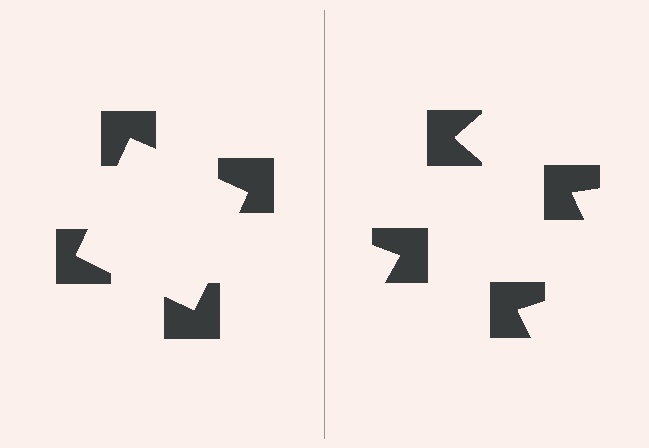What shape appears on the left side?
An illusory square.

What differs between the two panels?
The notched squares are positioned identically on both sides; only the wedge orientations differ. On the left they align to a square; on the right they are misaligned.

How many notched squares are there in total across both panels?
8 — 4 on each side.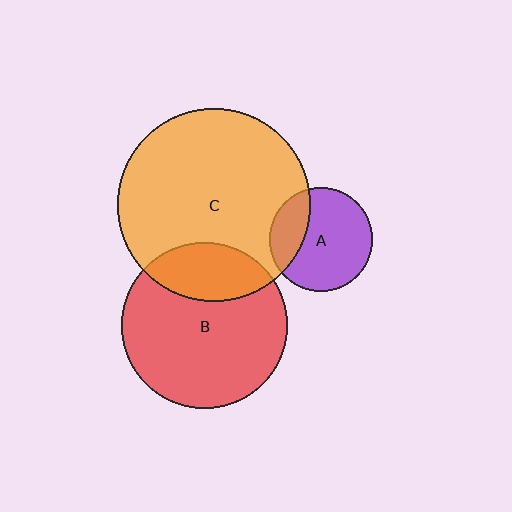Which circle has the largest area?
Circle C (orange).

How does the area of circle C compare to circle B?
Approximately 1.3 times.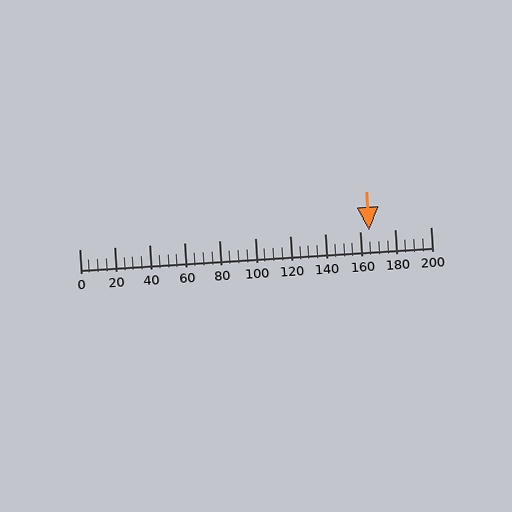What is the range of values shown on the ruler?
The ruler shows values from 0 to 200.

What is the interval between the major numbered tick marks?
The major tick marks are spaced 20 units apart.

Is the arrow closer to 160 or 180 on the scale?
The arrow is closer to 160.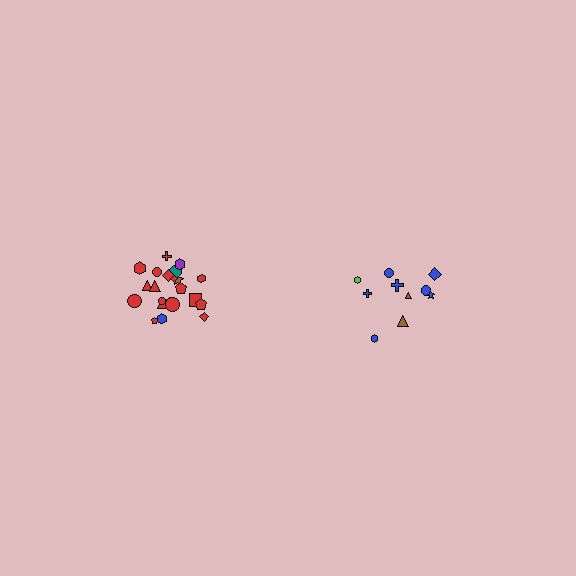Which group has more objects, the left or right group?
The left group.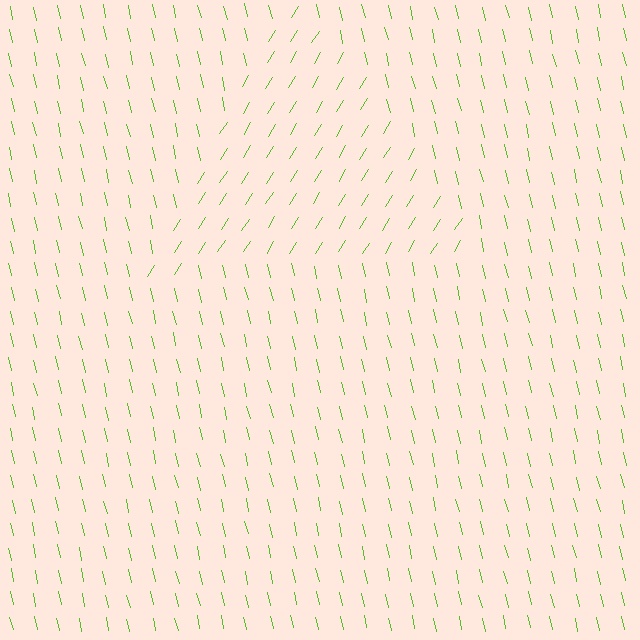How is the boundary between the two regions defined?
The boundary is defined purely by a change in line orientation (approximately 45 degrees difference). All lines are the same color and thickness.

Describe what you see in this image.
The image is filled with small lime line segments. A triangle region in the image has lines oriented differently from the surrounding lines, creating a visible texture boundary.